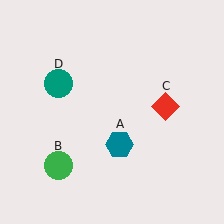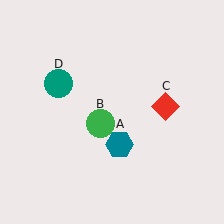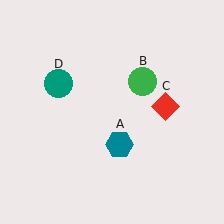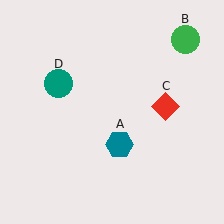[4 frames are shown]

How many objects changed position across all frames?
1 object changed position: green circle (object B).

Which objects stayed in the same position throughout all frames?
Teal hexagon (object A) and red diamond (object C) and teal circle (object D) remained stationary.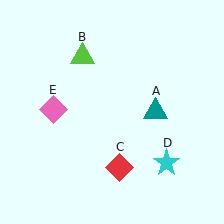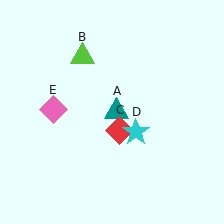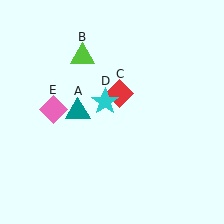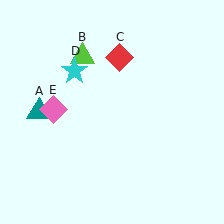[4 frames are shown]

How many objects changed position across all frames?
3 objects changed position: teal triangle (object A), red diamond (object C), cyan star (object D).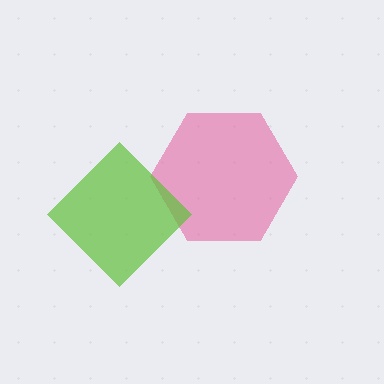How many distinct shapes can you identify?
There are 2 distinct shapes: a pink hexagon, a lime diamond.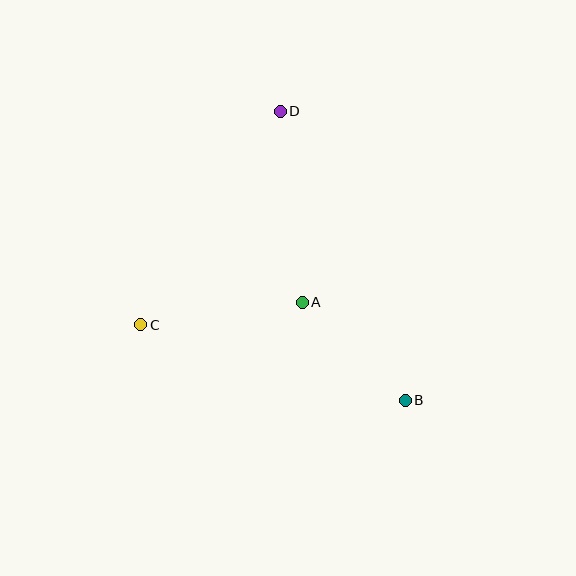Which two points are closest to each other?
Points A and B are closest to each other.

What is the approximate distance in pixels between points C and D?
The distance between C and D is approximately 255 pixels.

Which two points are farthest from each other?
Points B and D are farthest from each other.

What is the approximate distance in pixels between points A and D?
The distance between A and D is approximately 192 pixels.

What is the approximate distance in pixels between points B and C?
The distance between B and C is approximately 275 pixels.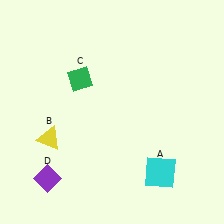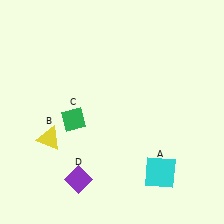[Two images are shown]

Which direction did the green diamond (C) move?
The green diamond (C) moved down.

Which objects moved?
The objects that moved are: the green diamond (C), the purple diamond (D).